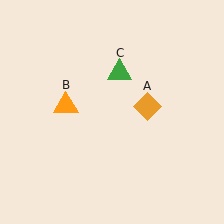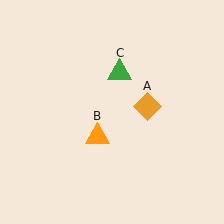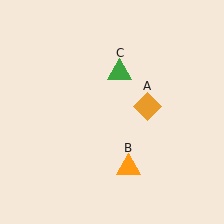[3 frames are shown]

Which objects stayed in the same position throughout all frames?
Orange diamond (object A) and green triangle (object C) remained stationary.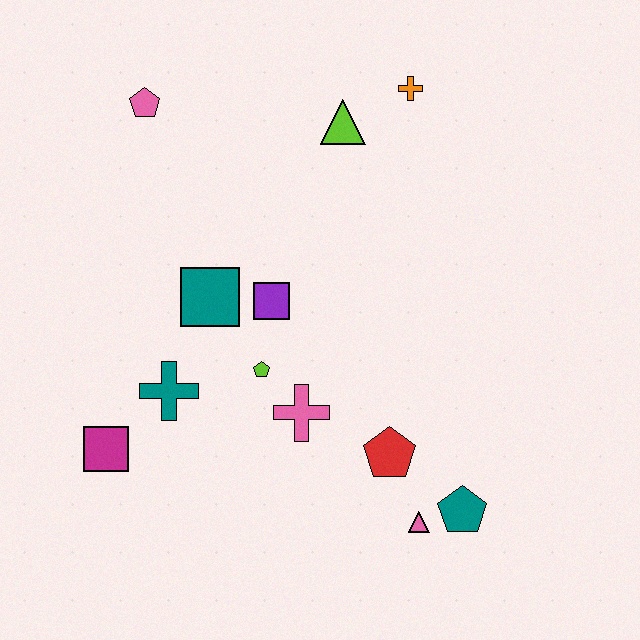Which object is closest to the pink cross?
The lime pentagon is closest to the pink cross.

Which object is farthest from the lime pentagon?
The orange cross is farthest from the lime pentagon.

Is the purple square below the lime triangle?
Yes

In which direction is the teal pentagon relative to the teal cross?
The teal pentagon is to the right of the teal cross.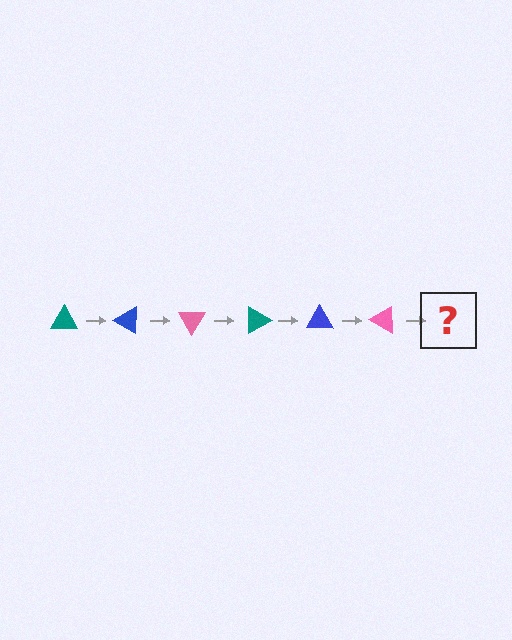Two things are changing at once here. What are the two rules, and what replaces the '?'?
The two rules are that it rotates 30 degrees each step and the color cycles through teal, blue, and pink. The '?' should be a teal triangle, rotated 180 degrees from the start.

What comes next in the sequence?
The next element should be a teal triangle, rotated 180 degrees from the start.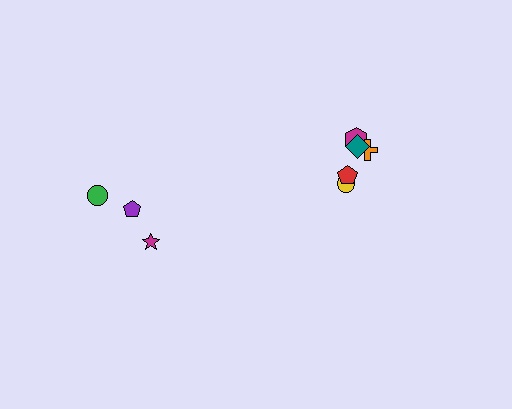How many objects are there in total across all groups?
There are 8 objects.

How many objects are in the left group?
There are 3 objects.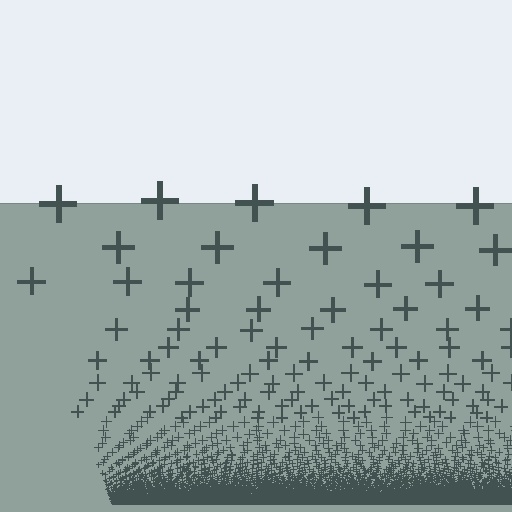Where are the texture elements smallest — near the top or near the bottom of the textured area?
Near the bottom.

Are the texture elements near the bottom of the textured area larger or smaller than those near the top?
Smaller. The gradient is inverted — elements near the bottom are smaller and denser.